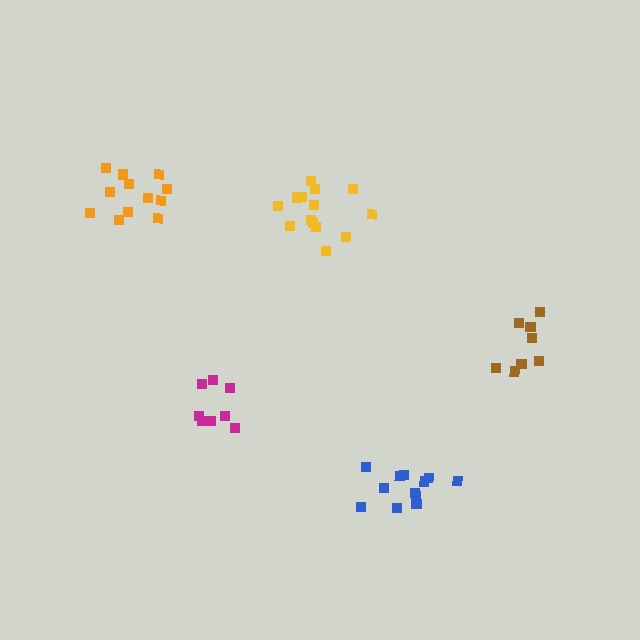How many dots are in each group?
Group 1: 14 dots, Group 2: 8 dots, Group 3: 8 dots, Group 4: 12 dots, Group 5: 12 dots (54 total).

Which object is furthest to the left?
The orange cluster is leftmost.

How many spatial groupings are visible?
There are 5 spatial groupings.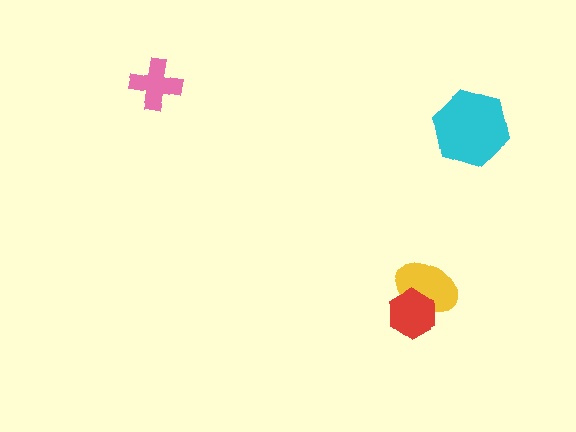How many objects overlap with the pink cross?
0 objects overlap with the pink cross.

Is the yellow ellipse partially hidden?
Yes, it is partially covered by another shape.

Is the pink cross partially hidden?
No, no other shape covers it.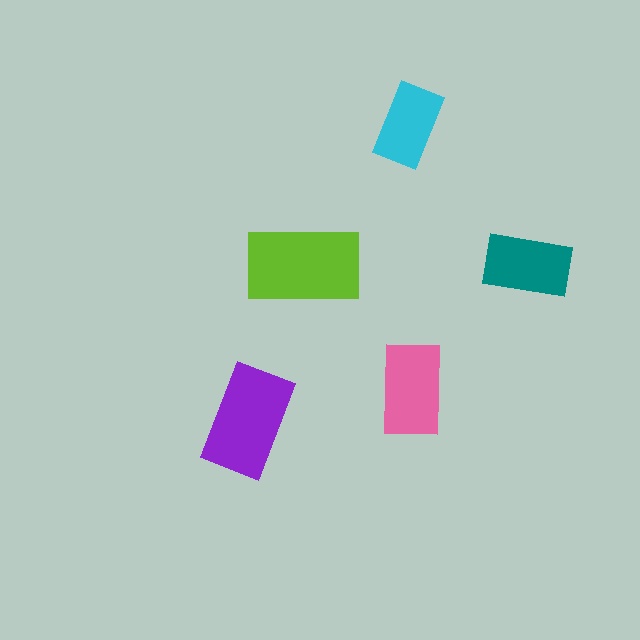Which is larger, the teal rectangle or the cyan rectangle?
The teal one.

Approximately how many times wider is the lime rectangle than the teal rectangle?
About 1.5 times wider.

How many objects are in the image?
There are 5 objects in the image.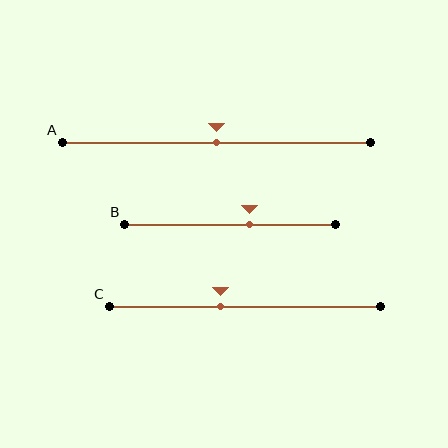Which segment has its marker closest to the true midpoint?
Segment A has its marker closest to the true midpoint.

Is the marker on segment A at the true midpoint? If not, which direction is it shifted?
Yes, the marker on segment A is at the true midpoint.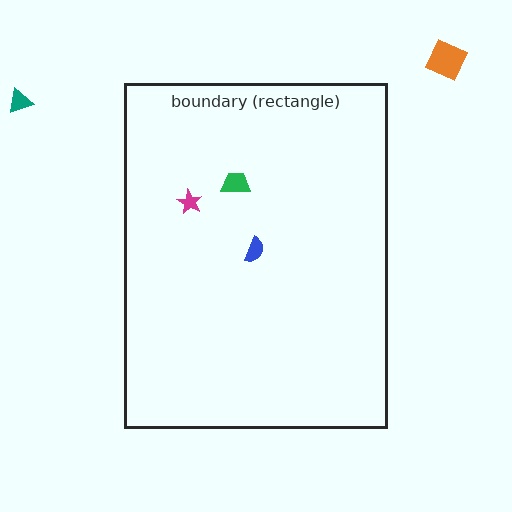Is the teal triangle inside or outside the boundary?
Outside.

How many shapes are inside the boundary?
3 inside, 2 outside.